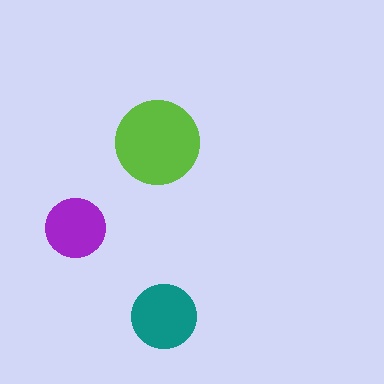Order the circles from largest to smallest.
the lime one, the teal one, the purple one.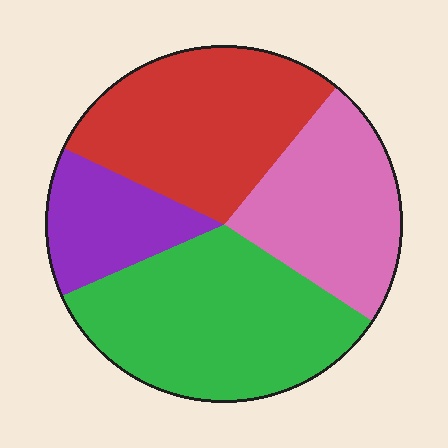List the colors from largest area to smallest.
From largest to smallest: green, red, pink, purple.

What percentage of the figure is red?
Red takes up about one quarter (1/4) of the figure.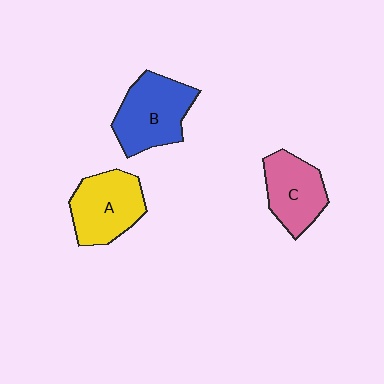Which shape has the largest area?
Shape B (blue).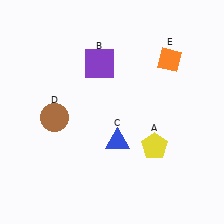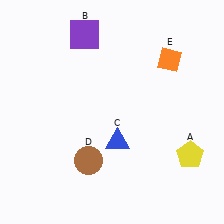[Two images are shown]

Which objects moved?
The objects that moved are: the yellow pentagon (A), the purple square (B), the brown circle (D).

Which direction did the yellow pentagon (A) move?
The yellow pentagon (A) moved right.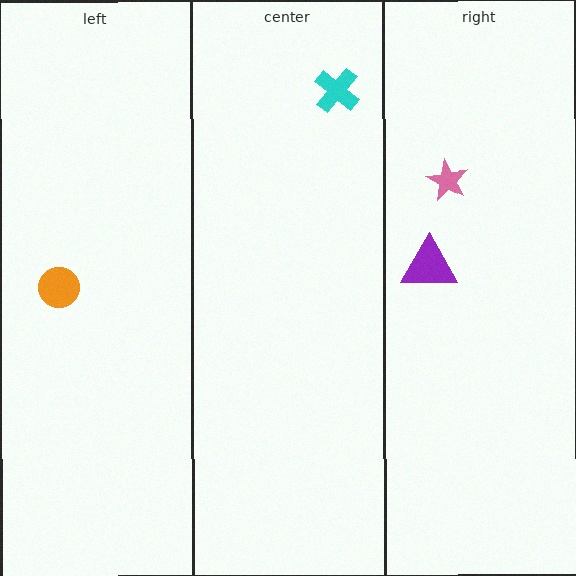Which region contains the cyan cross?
The center region.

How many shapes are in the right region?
2.